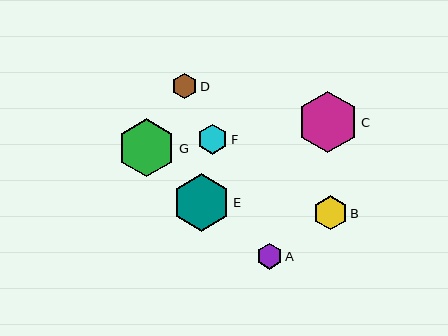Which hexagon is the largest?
Hexagon C is the largest with a size of approximately 61 pixels.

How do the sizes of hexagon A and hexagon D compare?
Hexagon A and hexagon D are approximately the same size.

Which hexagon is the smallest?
Hexagon D is the smallest with a size of approximately 25 pixels.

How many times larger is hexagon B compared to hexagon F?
Hexagon B is approximately 1.1 times the size of hexagon F.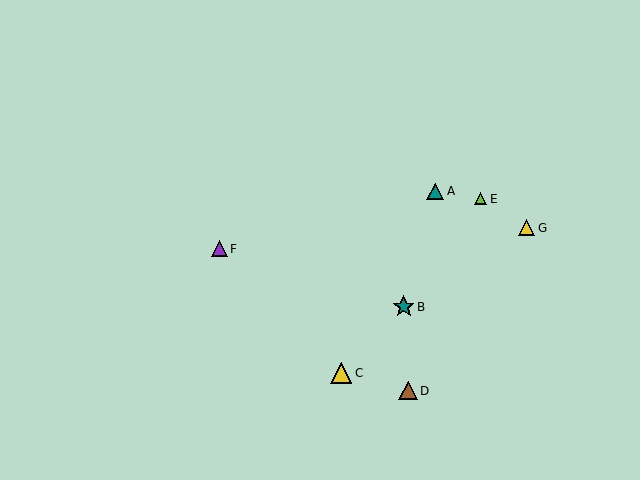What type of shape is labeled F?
Shape F is a purple triangle.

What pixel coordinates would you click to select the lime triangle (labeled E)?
Click at (481, 199) to select the lime triangle E.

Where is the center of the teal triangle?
The center of the teal triangle is at (435, 191).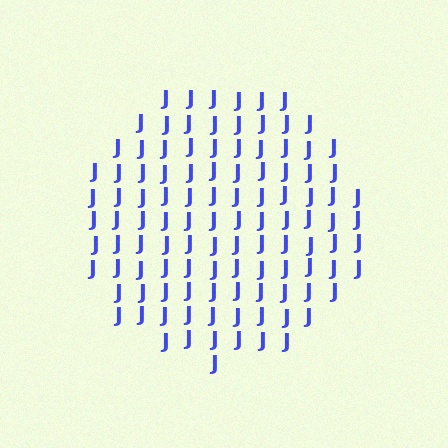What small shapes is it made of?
It is made of small letter J's.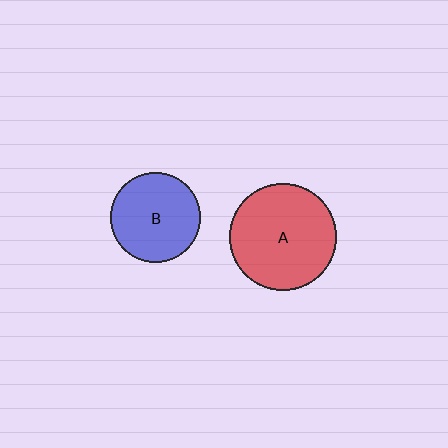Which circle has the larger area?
Circle A (red).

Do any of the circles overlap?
No, none of the circles overlap.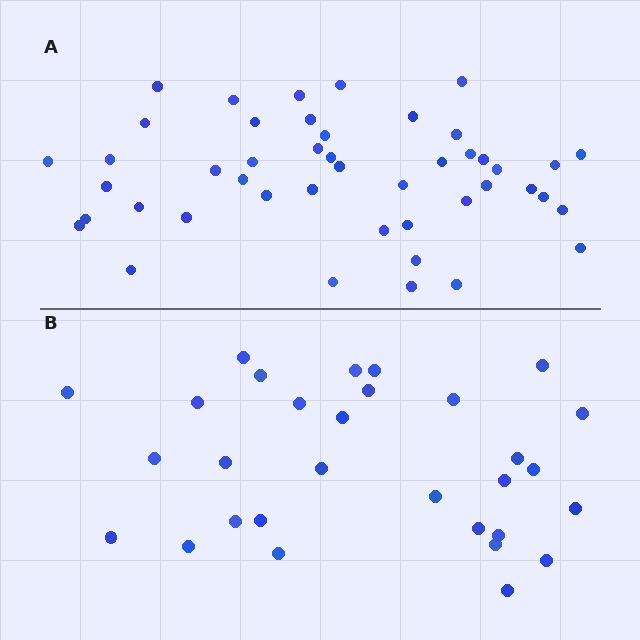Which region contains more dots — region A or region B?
Region A (the top region) has more dots.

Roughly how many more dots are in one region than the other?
Region A has approximately 15 more dots than region B.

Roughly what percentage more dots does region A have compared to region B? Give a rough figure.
About 55% more.